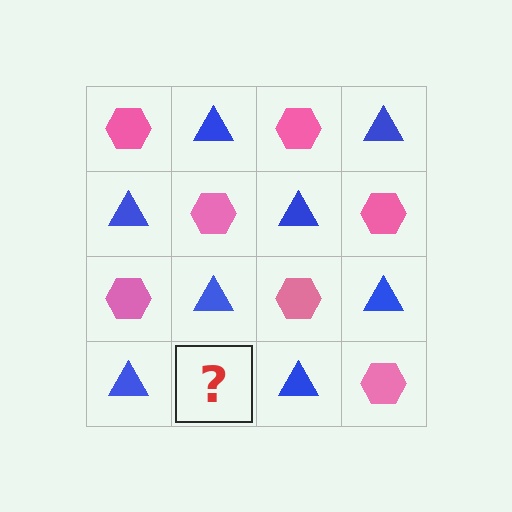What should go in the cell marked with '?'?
The missing cell should contain a pink hexagon.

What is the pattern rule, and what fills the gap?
The rule is that it alternates pink hexagon and blue triangle in a checkerboard pattern. The gap should be filled with a pink hexagon.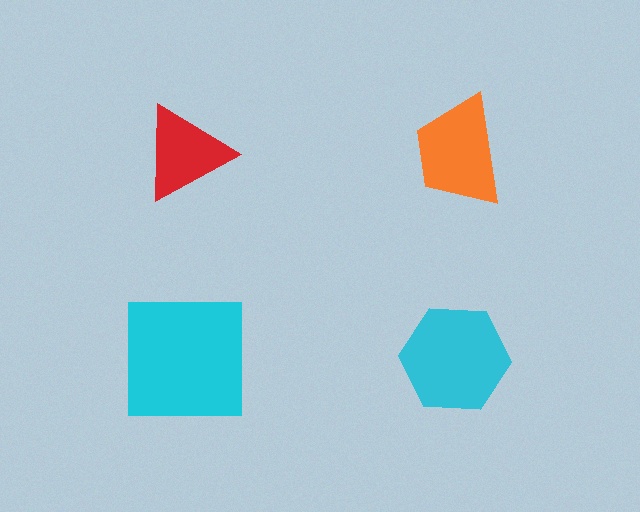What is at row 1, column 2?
An orange trapezoid.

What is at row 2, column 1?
A cyan square.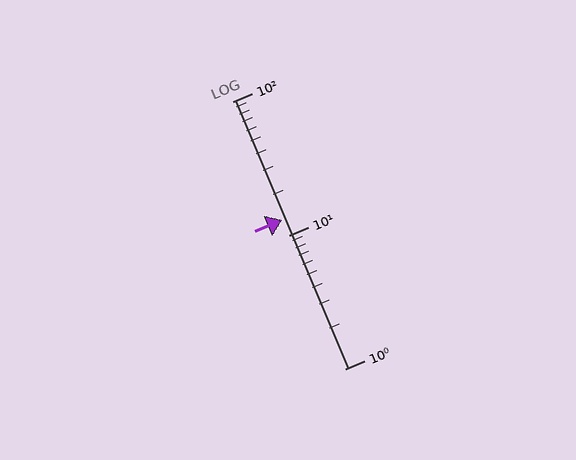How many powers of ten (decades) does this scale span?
The scale spans 2 decades, from 1 to 100.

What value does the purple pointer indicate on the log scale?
The pointer indicates approximately 13.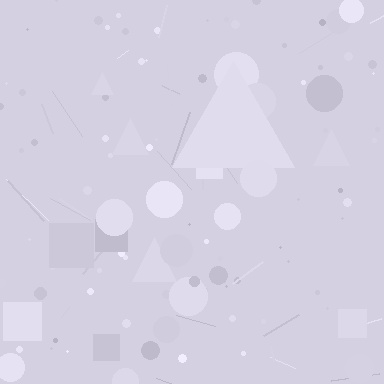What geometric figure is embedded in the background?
A triangle is embedded in the background.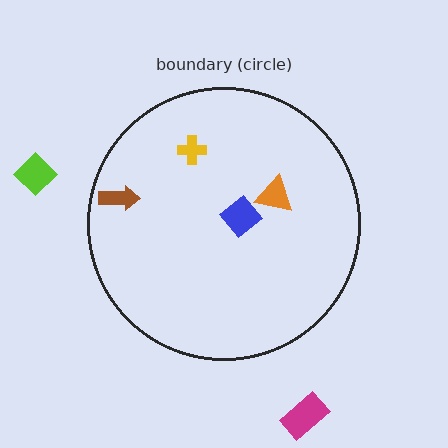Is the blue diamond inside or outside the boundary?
Inside.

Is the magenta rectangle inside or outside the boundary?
Outside.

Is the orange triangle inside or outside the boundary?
Inside.